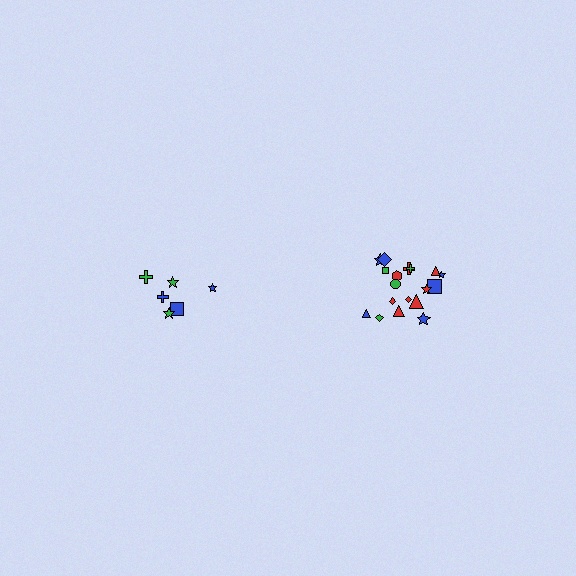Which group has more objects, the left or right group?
The right group.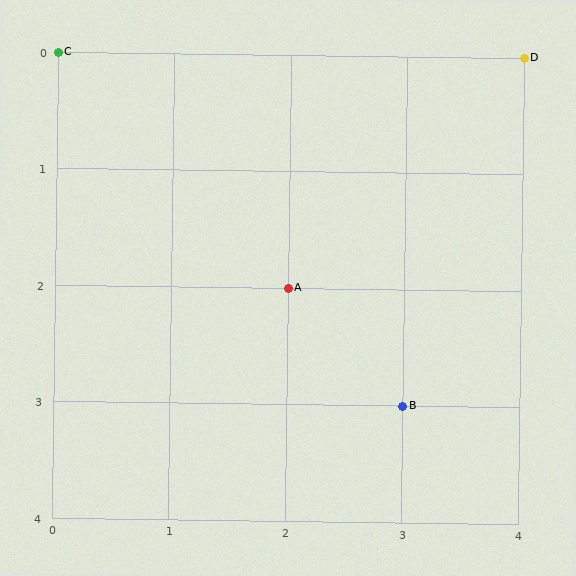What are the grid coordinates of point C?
Point C is at grid coordinates (0, 0).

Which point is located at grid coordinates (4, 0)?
Point D is at (4, 0).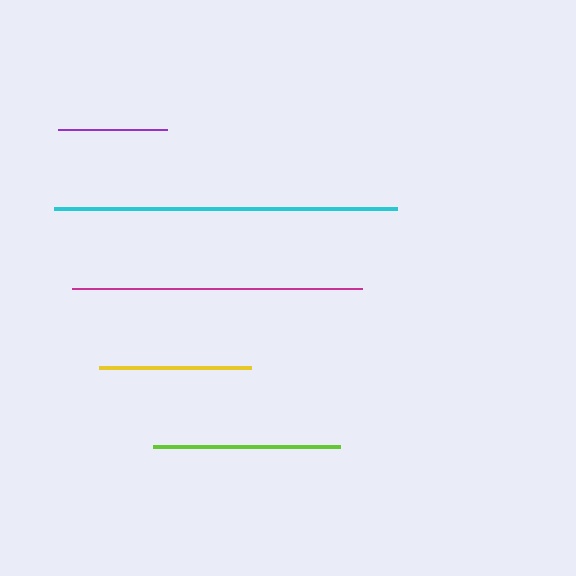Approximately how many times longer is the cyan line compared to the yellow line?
The cyan line is approximately 2.3 times the length of the yellow line.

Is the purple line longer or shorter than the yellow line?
The yellow line is longer than the purple line.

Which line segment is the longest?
The cyan line is the longest at approximately 343 pixels.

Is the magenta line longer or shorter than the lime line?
The magenta line is longer than the lime line.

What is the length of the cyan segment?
The cyan segment is approximately 343 pixels long.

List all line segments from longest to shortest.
From longest to shortest: cyan, magenta, lime, yellow, purple.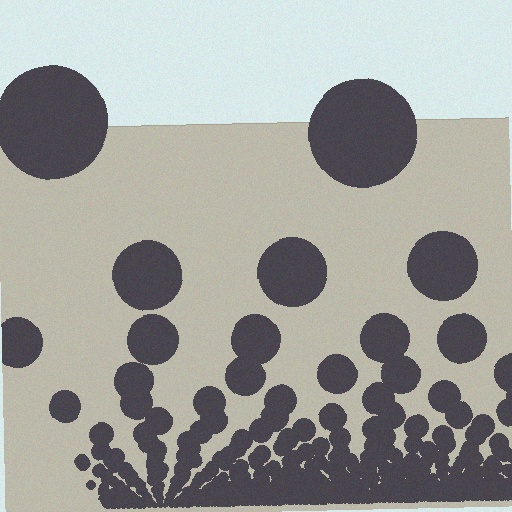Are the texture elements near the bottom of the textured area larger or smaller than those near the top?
Smaller. The gradient is inverted — elements near the bottom are smaller and denser.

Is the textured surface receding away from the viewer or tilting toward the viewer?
The surface appears to tilt toward the viewer. Texture elements get larger and sparser toward the top.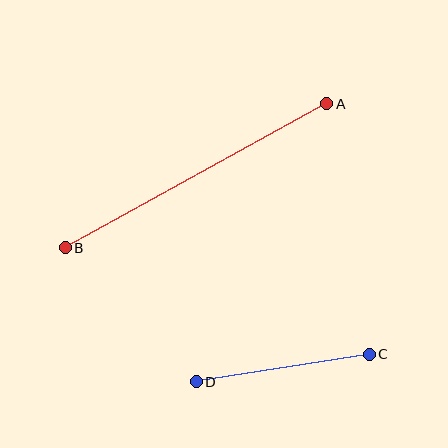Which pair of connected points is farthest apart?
Points A and B are farthest apart.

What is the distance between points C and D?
The distance is approximately 175 pixels.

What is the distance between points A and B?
The distance is approximately 299 pixels.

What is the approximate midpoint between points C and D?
The midpoint is at approximately (283, 368) pixels.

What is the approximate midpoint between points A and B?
The midpoint is at approximately (196, 176) pixels.